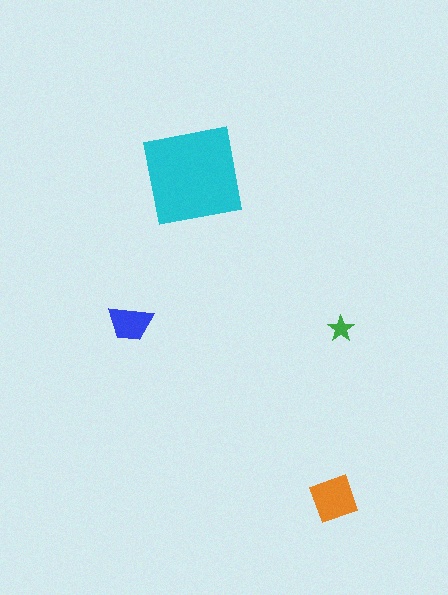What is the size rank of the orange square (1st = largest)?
2nd.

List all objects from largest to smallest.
The cyan square, the orange square, the blue trapezoid, the green star.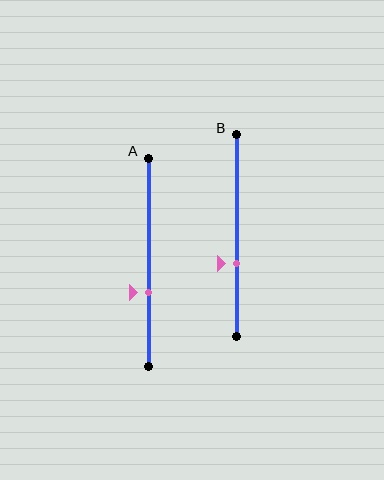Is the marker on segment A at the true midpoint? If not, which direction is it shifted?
No, the marker on segment A is shifted downward by about 14% of the segment length.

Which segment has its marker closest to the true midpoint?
Segment B has its marker closest to the true midpoint.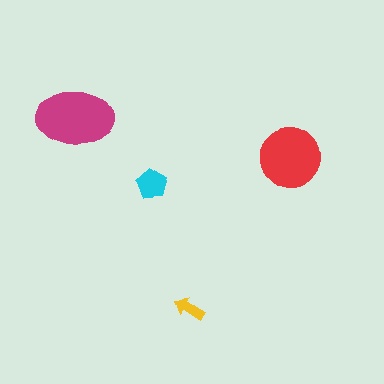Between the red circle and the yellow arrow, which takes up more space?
The red circle.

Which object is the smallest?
The yellow arrow.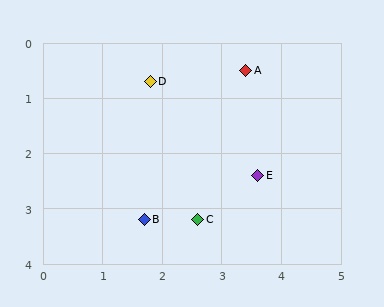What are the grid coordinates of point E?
Point E is at approximately (3.6, 2.4).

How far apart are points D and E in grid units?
Points D and E are about 2.5 grid units apart.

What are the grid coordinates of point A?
Point A is at approximately (3.4, 0.5).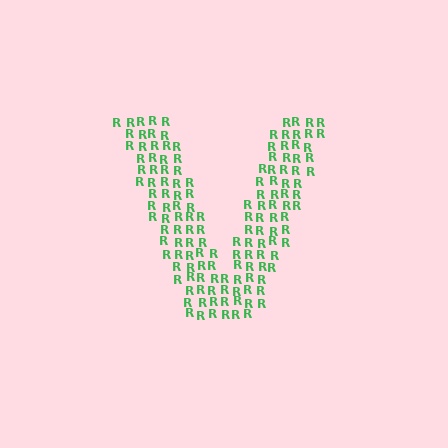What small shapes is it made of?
It is made of small letter R's.